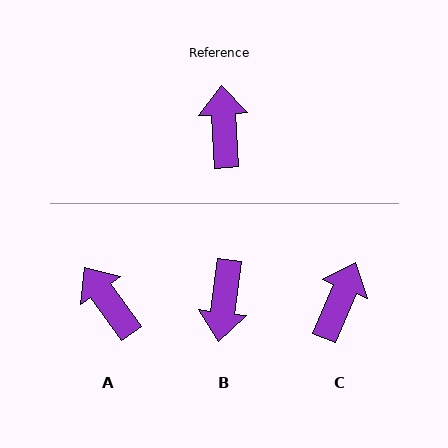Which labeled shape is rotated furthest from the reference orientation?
B, about 169 degrees away.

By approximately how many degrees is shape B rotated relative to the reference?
Approximately 169 degrees counter-clockwise.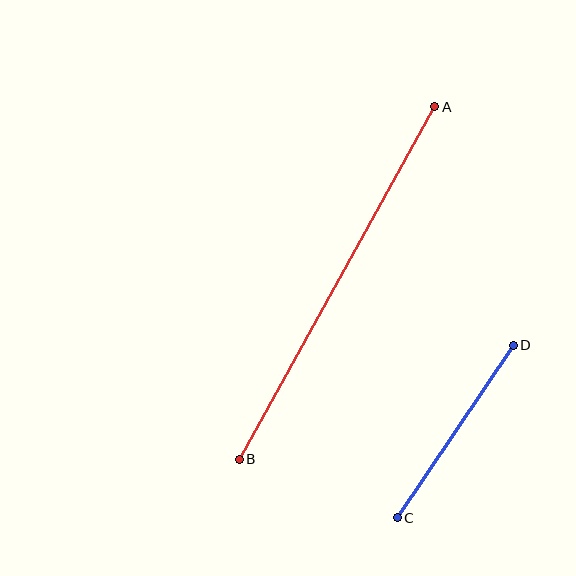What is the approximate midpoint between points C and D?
The midpoint is at approximately (455, 431) pixels.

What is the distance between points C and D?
The distance is approximately 208 pixels.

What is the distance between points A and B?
The distance is approximately 403 pixels.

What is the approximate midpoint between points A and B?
The midpoint is at approximately (337, 283) pixels.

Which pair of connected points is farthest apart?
Points A and B are farthest apart.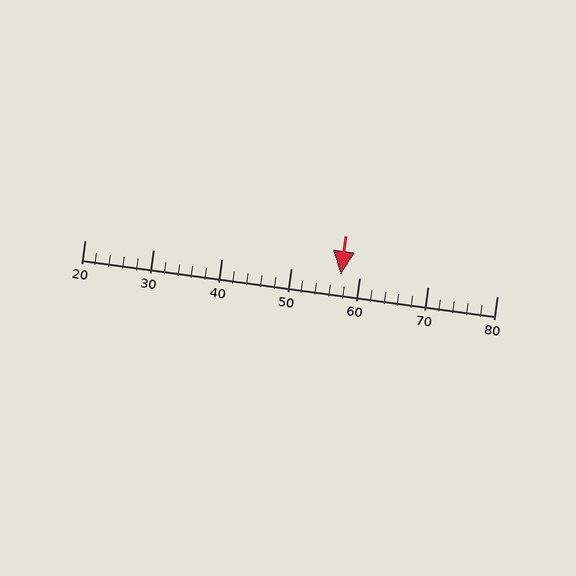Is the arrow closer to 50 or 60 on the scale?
The arrow is closer to 60.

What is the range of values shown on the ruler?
The ruler shows values from 20 to 80.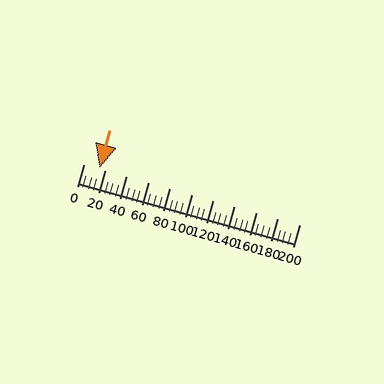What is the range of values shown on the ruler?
The ruler shows values from 0 to 200.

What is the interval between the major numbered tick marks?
The major tick marks are spaced 20 units apart.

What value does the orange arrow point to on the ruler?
The orange arrow points to approximately 15.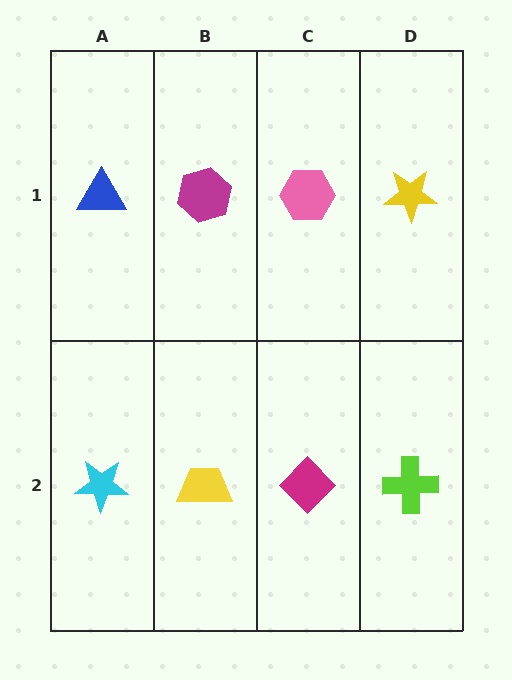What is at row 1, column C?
A pink hexagon.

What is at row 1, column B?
A magenta hexagon.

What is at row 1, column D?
A yellow star.